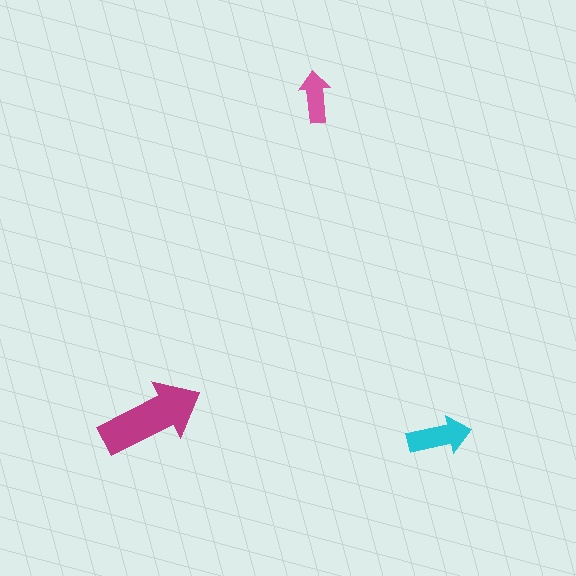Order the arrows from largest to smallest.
the magenta one, the cyan one, the pink one.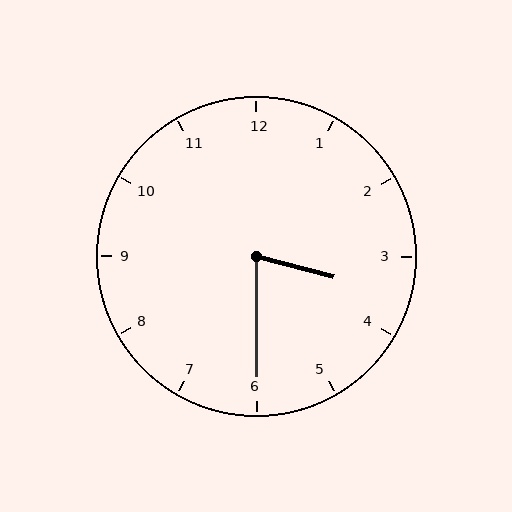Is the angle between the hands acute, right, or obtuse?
It is acute.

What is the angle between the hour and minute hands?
Approximately 75 degrees.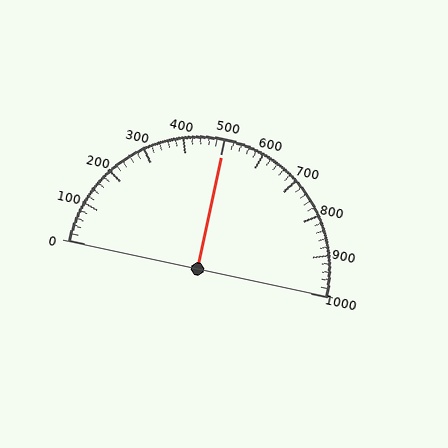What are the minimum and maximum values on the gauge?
The gauge ranges from 0 to 1000.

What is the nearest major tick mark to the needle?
The nearest major tick mark is 500.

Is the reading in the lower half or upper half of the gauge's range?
The reading is in the upper half of the range (0 to 1000).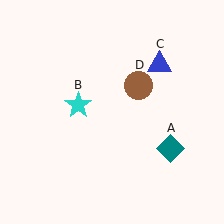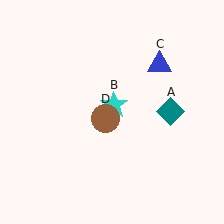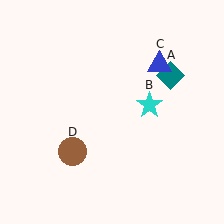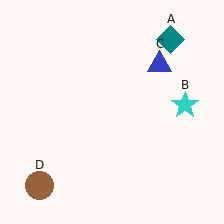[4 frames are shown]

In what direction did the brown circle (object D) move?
The brown circle (object D) moved down and to the left.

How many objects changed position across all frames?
3 objects changed position: teal diamond (object A), cyan star (object B), brown circle (object D).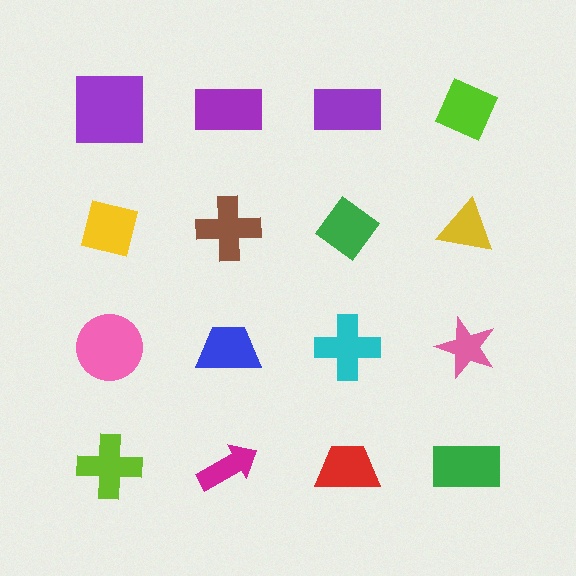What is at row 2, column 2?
A brown cross.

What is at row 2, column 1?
A yellow square.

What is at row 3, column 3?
A cyan cross.